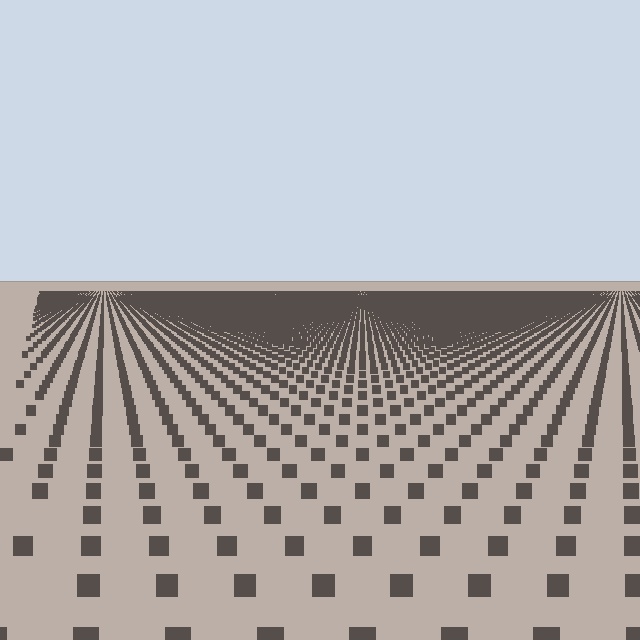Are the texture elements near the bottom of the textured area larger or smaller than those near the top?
Larger. Near the bottom, elements are closer to the viewer and appear at a bigger on-screen size.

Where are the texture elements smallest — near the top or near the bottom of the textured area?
Near the top.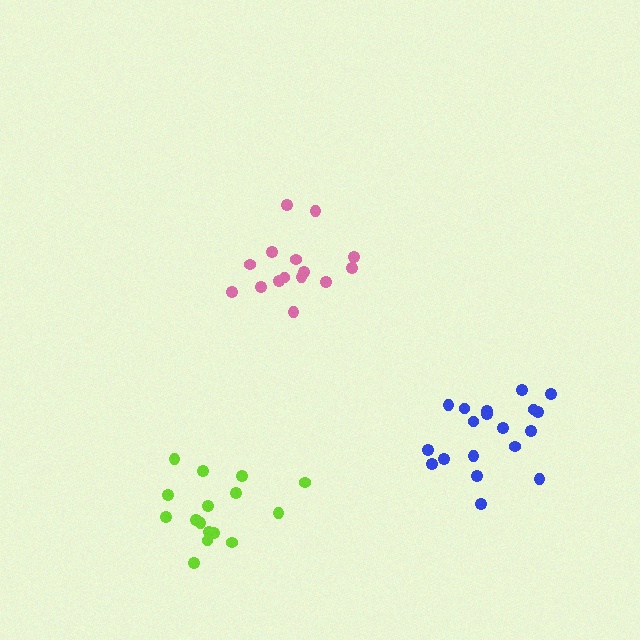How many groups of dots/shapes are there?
There are 3 groups.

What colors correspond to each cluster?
The clusters are colored: pink, blue, lime.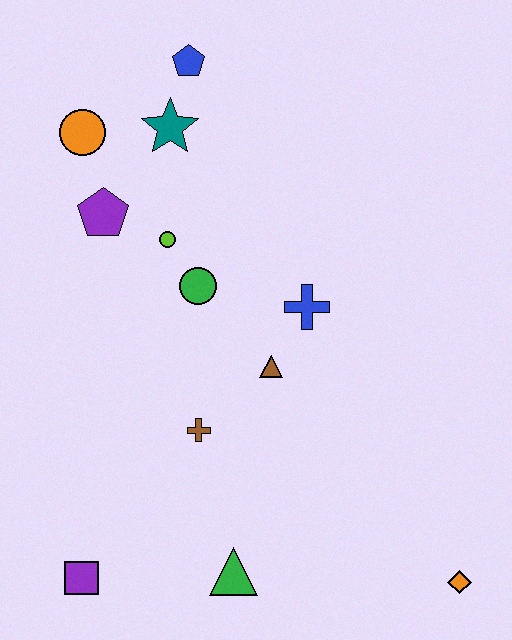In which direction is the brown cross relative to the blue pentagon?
The brown cross is below the blue pentagon.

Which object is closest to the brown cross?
The brown triangle is closest to the brown cross.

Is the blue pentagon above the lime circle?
Yes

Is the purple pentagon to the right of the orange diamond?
No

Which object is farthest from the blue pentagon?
The orange diamond is farthest from the blue pentagon.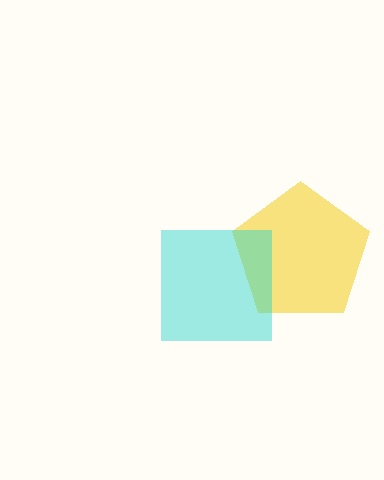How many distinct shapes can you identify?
There are 2 distinct shapes: a yellow pentagon, a cyan square.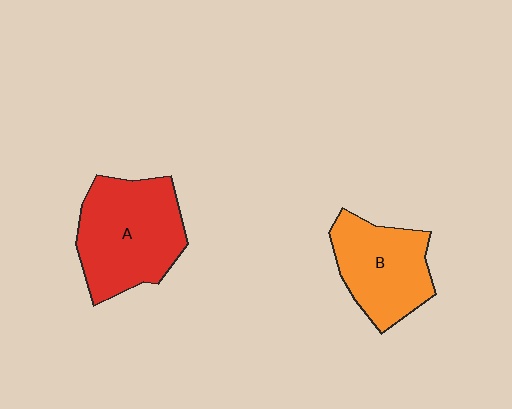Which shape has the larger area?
Shape A (red).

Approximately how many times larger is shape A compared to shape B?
Approximately 1.3 times.